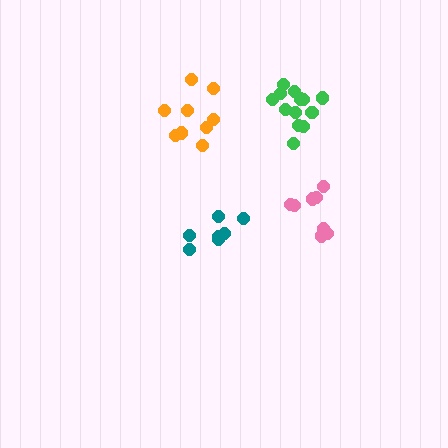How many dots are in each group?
Group 1: 8 dots, Group 2: 7 dots, Group 3: 13 dots, Group 4: 9 dots (37 total).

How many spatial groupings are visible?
There are 4 spatial groupings.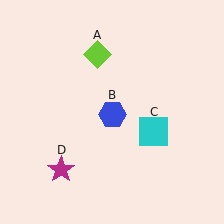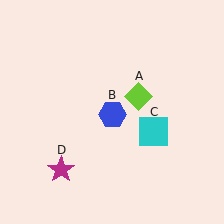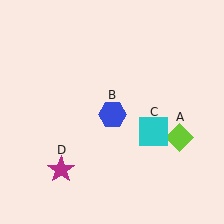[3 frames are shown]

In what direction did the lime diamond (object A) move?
The lime diamond (object A) moved down and to the right.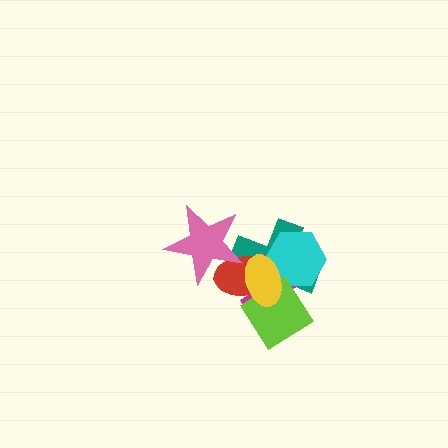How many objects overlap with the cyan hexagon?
4 objects overlap with the cyan hexagon.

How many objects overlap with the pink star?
2 objects overlap with the pink star.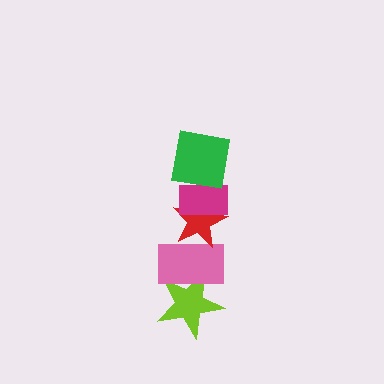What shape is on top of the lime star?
The pink rectangle is on top of the lime star.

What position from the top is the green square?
The green square is 1st from the top.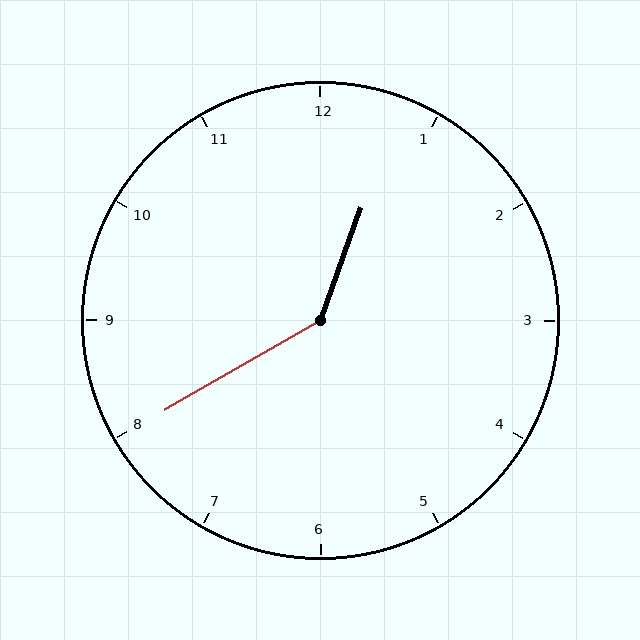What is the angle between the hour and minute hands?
Approximately 140 degrees.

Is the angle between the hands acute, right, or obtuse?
It is obtuse.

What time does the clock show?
12:40.